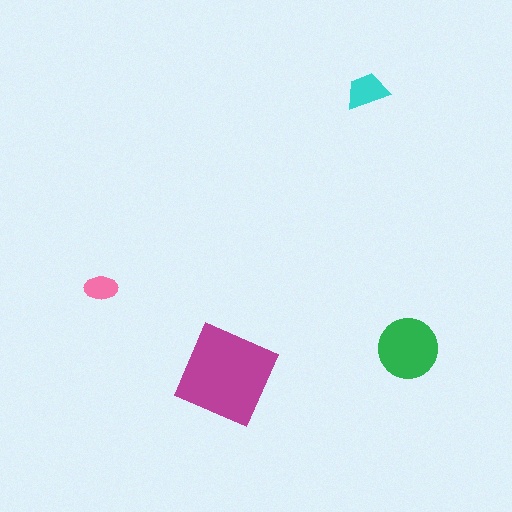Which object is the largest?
The magenta square.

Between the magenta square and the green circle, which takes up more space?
The magenta square.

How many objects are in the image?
There are 4 objects in the image.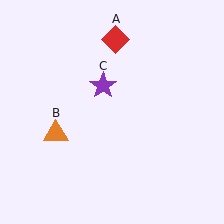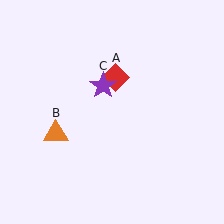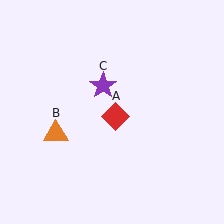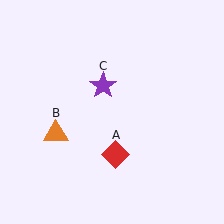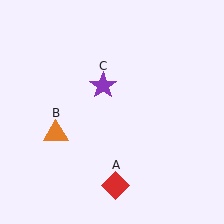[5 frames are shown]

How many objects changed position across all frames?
1 object changed position: red diamond (object A).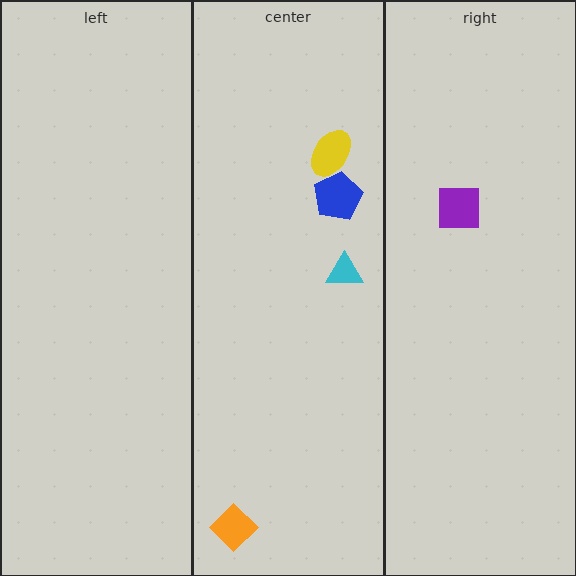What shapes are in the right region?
The purple square.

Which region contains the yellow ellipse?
The center region.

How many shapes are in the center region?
4.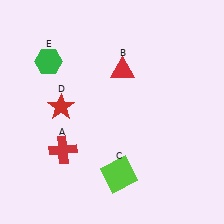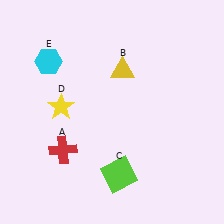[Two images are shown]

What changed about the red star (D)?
In Image 1, D is red. In Image 2, it changed to yellow.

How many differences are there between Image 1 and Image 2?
There are 3 differences between the two images.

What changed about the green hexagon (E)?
In Image 1, E is green. In Image 2, it changed to cyan.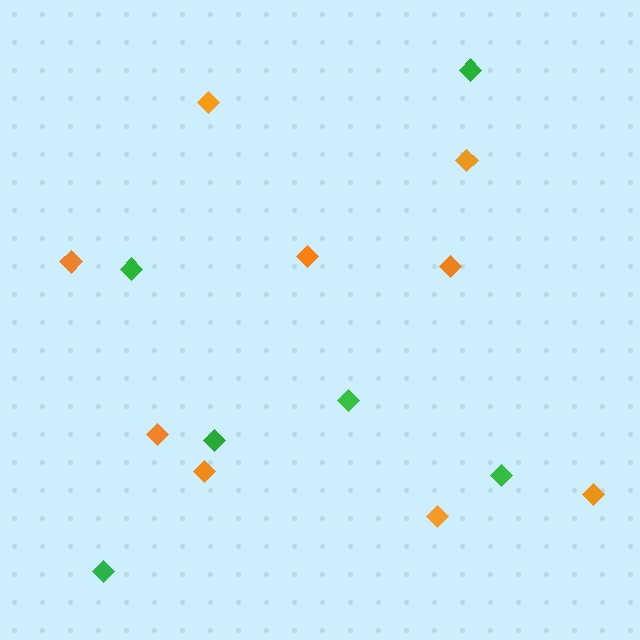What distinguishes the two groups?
There are 2 groups: one group of orange diamonds (9) and one group of green diamonds (6).